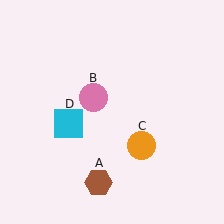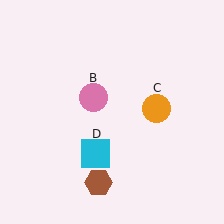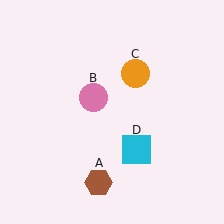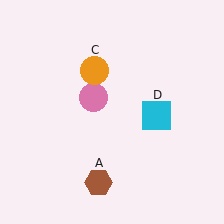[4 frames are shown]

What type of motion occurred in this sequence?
The orange circle (object C), cyan square (object D) rotated counterclockwise around the center of the scene.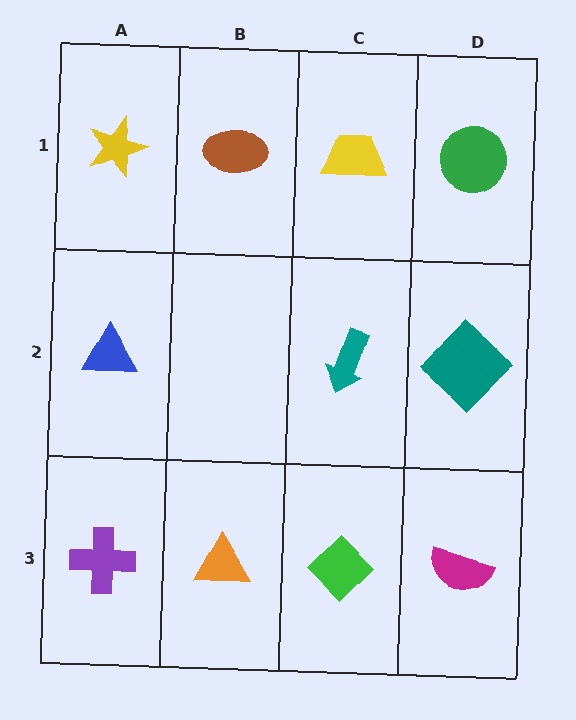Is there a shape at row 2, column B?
No, that cell is empty.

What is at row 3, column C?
A green diamond.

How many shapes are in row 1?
4 shapes.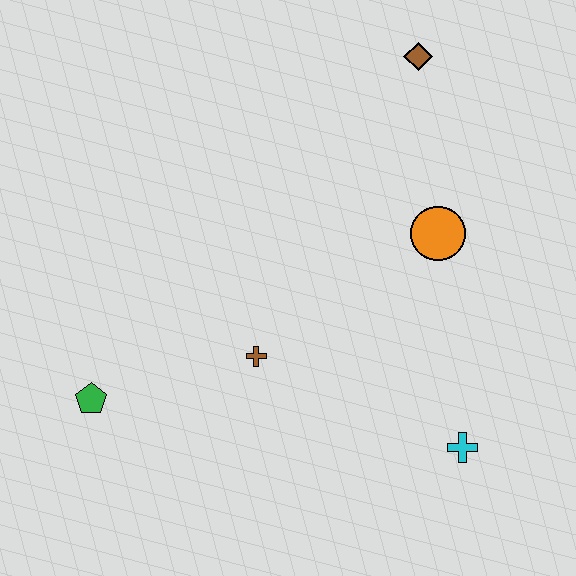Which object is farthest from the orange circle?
The green pentagon is farthest from the orange circle.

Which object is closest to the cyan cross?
The orange circle is closest to the cyan cross.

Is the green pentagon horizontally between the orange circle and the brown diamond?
No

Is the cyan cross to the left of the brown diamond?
No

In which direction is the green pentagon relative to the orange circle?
The green pentagon is to the left of the orange circle.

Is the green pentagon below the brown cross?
Yes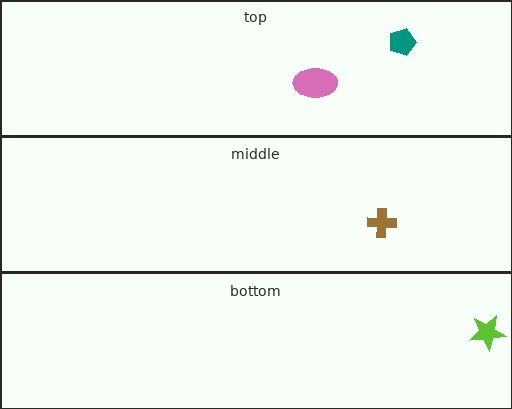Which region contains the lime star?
The bottom region.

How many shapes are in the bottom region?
1.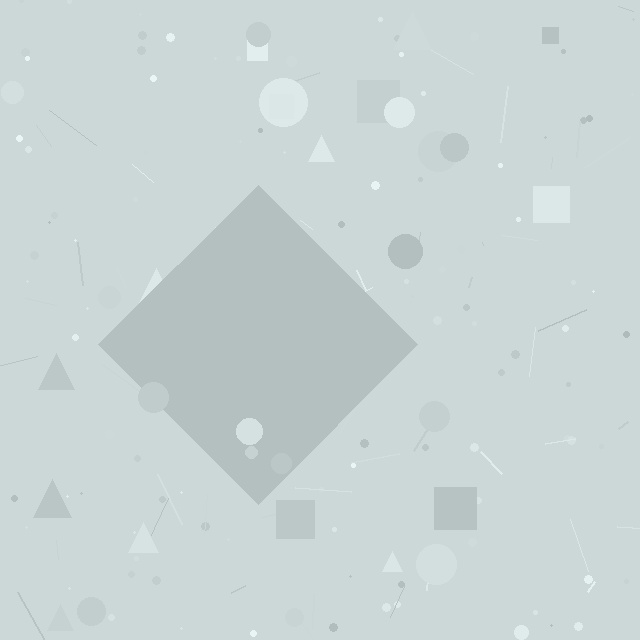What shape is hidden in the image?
A diamond is hidden in the image.